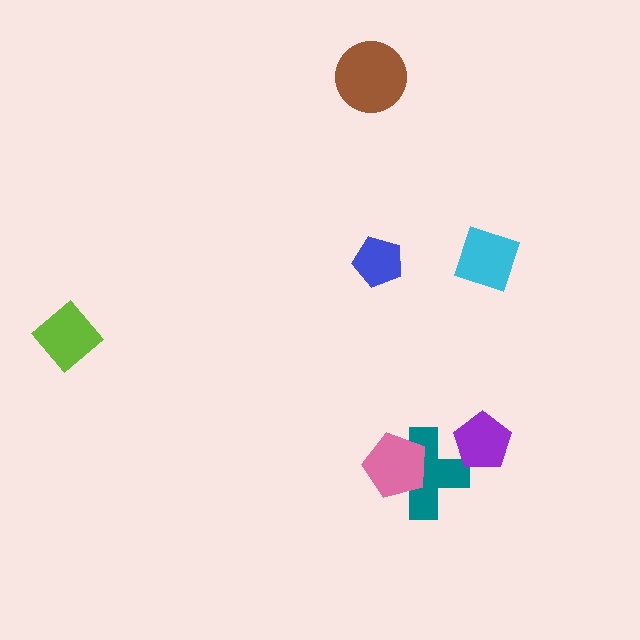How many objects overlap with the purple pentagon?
1 object overlaps with the purple pentagon.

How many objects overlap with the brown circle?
0 objects overlap with the brown circle.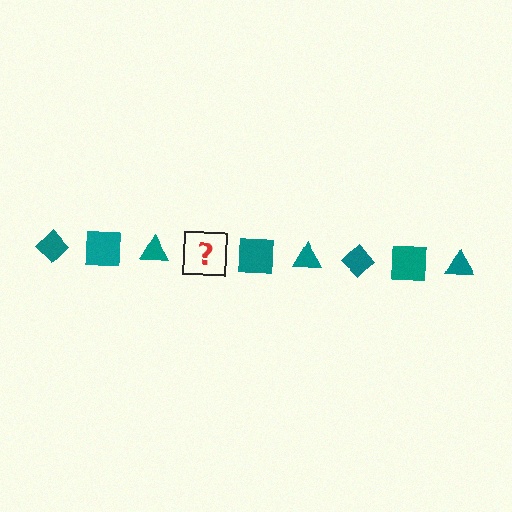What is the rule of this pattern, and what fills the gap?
The rule is that the pattern cycles through diamond, square, triangle shapes in teal. The gap should be filled with a teal diamond.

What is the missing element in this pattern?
The missing element is a teal diamond.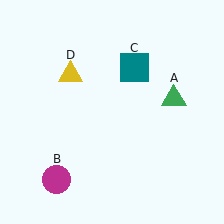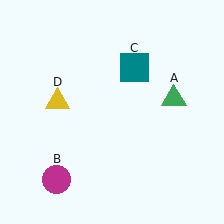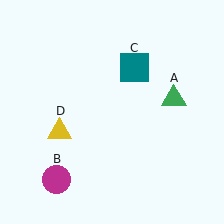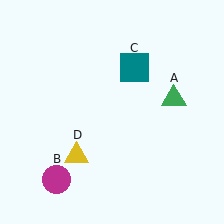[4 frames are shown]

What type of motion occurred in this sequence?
The yellow triangle (object D) rotated counterclockwise around the center of the scene.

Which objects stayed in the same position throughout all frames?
Green triangle (object A) and magenta circle (object B) and teal square (object C) remained stationary.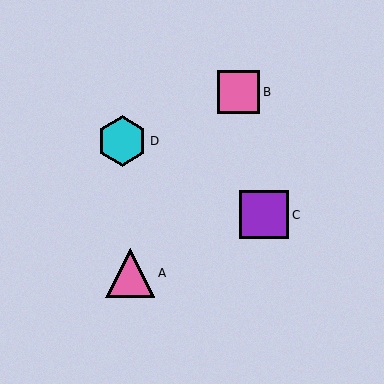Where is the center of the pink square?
The center of the pink square is at (238, 92).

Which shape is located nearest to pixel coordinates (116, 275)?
The pink triangle (labeled A) at (130, 273) is nearest to that location.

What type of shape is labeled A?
Shape A is a pink triangle.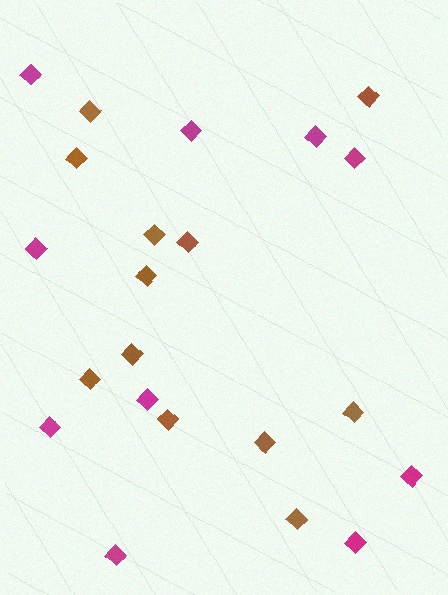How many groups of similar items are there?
There are 2 groups: one group of brown diamonds (12) and one group of magenta diamonds (10).